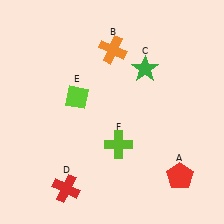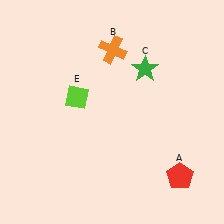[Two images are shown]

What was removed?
The lime cross (F), the red cross (D) were removed in Image 2.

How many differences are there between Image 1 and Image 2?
There are 2 differences between the two images.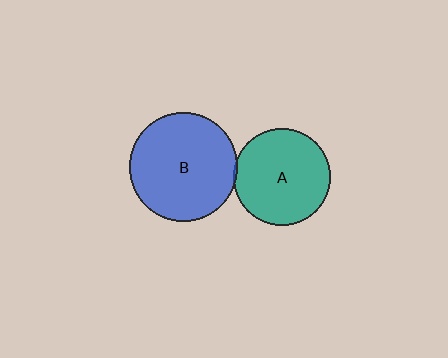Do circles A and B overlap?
Yes.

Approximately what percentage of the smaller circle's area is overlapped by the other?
Approximately 5%.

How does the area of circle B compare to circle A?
Approximately 1.2 times.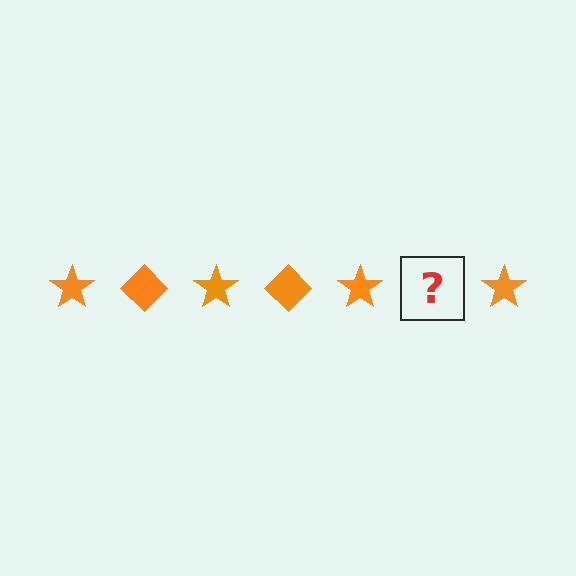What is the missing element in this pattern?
The missing element is an orange diamond.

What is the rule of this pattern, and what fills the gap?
The rule is that the pattern cycles through star, diamond shapes in orange. The gap should be filled with an orange diamond.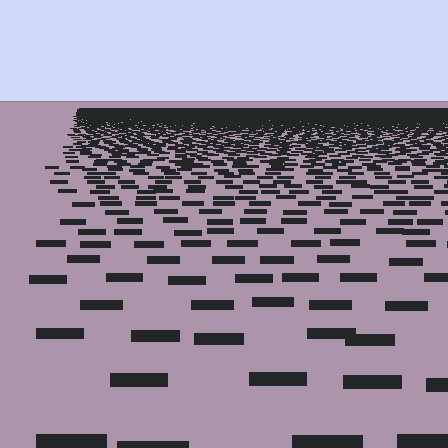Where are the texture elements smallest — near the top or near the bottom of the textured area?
Near the top.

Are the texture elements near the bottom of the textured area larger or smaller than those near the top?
Larger. Near the bottom, elements are closer to the viewer and appear at a bigger on-screen size.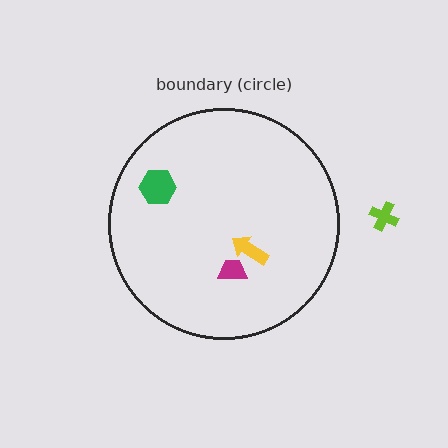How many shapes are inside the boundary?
3 inside, 1 outside.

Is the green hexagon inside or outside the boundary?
Inside.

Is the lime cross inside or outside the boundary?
Outside.